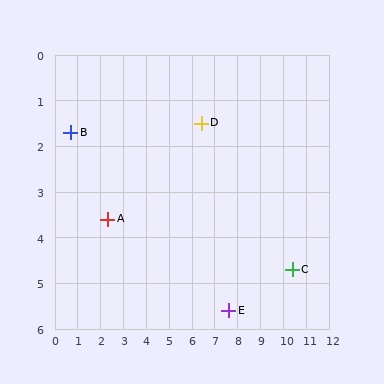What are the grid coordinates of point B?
Point B is at approximately (0.7, 1.7).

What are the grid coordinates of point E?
Point E is at approximately (7.6, 5.6).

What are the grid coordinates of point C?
Point C is at approximately (10.4, 4.7).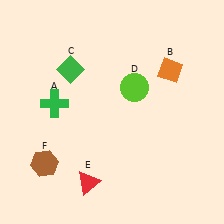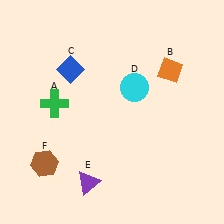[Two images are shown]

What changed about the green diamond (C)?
In Image 1, C is green. In Image 2, it changed to blue.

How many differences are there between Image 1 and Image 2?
There are 3 differences between the two images.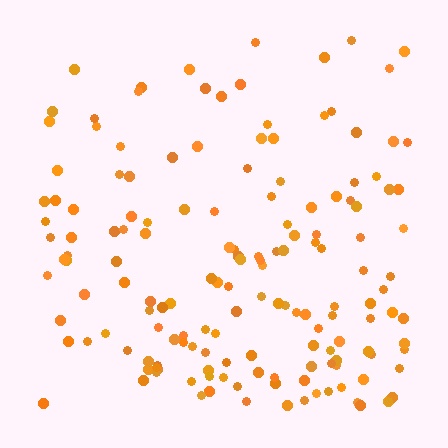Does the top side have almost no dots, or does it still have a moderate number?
Still a moderate number, just noticeably fewer than the bottom.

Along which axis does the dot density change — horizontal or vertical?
Vertical.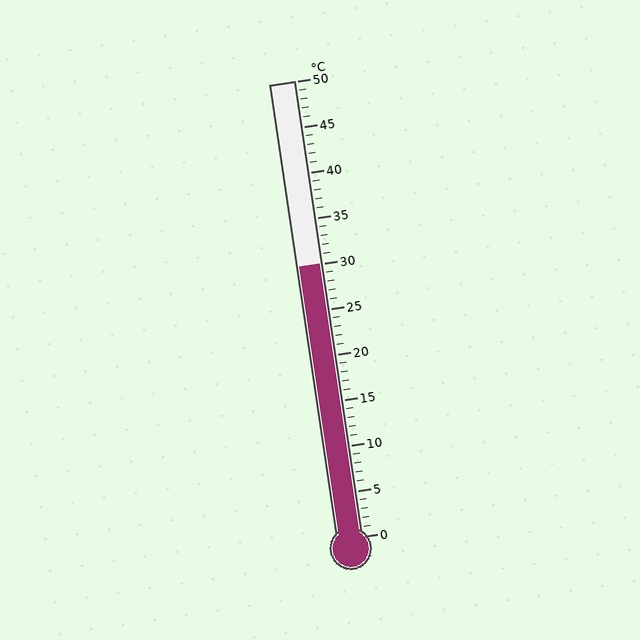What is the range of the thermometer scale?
The thermometer scale ranges from 0°C to 50°C.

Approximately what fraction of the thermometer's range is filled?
The thermometer is filled to approximately 60% of its range.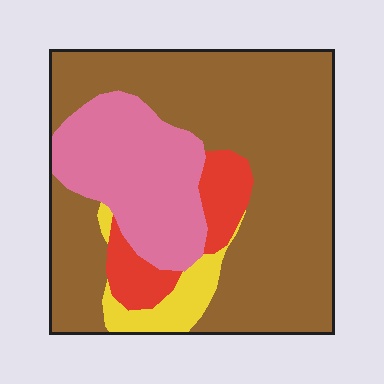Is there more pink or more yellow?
Pink.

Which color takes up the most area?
Brown, at roughly 60%.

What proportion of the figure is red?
Red takes up about one tenth (1/10) of the figure.